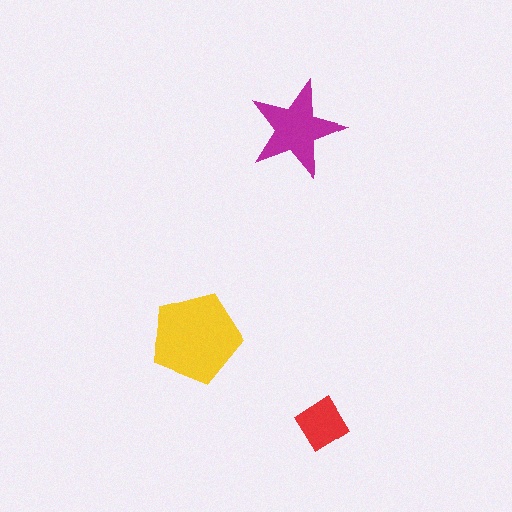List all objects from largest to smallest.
The yellow pentagon, the magenta star, the red diamond.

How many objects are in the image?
There are 3 objects in the image.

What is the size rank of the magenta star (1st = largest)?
2nd.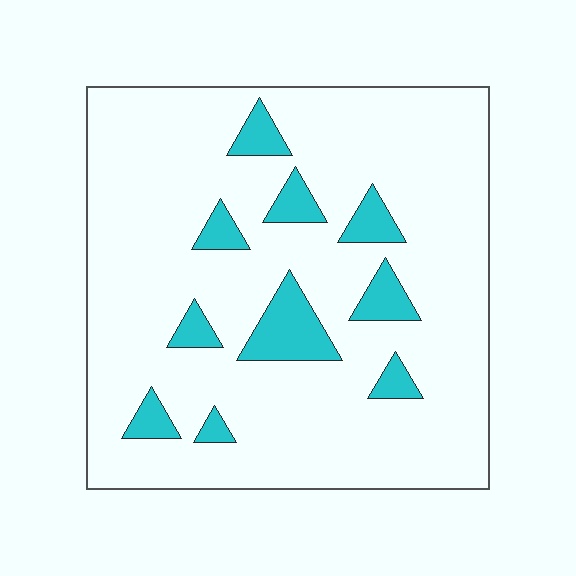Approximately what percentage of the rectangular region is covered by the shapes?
Approximately 10%.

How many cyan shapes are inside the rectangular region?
10.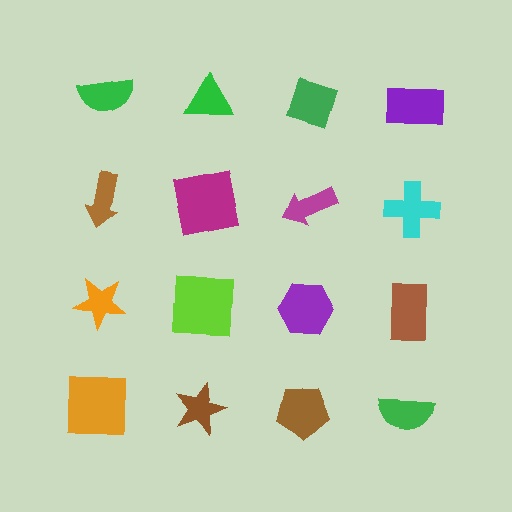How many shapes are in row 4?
4 shapes.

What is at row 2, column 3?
A magenta arrow.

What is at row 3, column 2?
A lime square.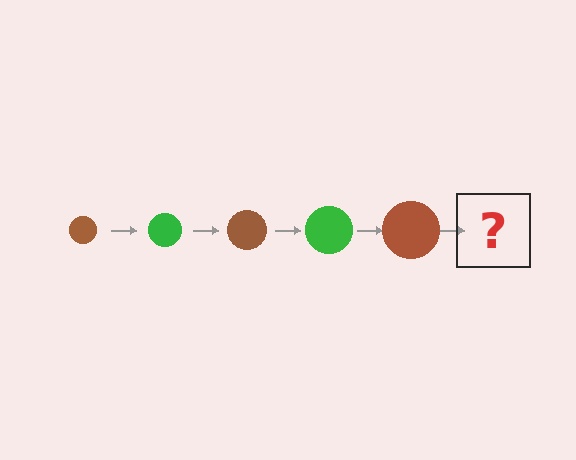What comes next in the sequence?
The next element should be a green circle, larger than the previous one.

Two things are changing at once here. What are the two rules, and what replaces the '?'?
The two rules are that the circle grows larger each step and the color cycles through brown and green. The '?' should be a green circle, larger than the previous one.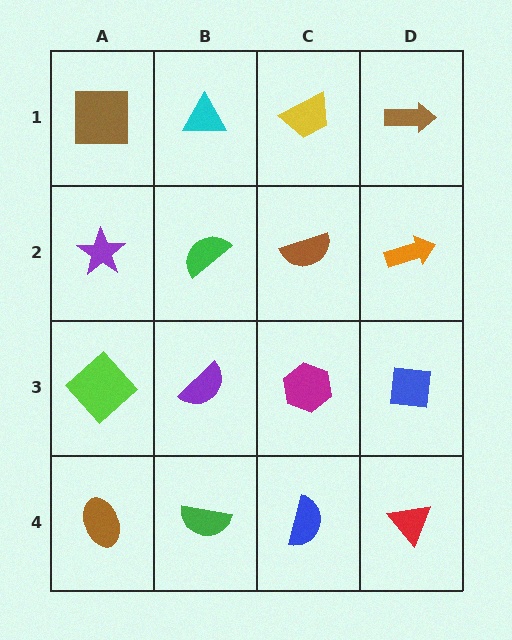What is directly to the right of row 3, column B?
A magenta hexagon.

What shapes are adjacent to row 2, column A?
A brown square (row 1, column A), a lime diamond (row 3, column A), a green semicircle (row 2, column B).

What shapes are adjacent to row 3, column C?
A brown semicircle (row 2, column C), a blue semicircle (row 4, column C), a purple semicircle (row 3, column B), a blue square (row 3, column D).